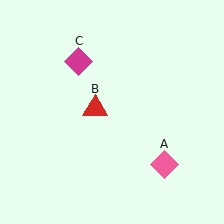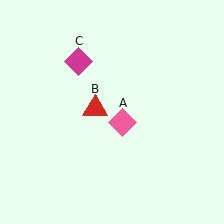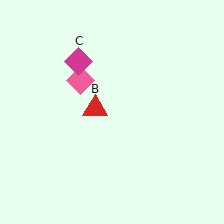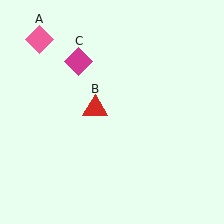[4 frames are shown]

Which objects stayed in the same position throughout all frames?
Red triangle (object B) and magenta diamond (object C) remained stationary.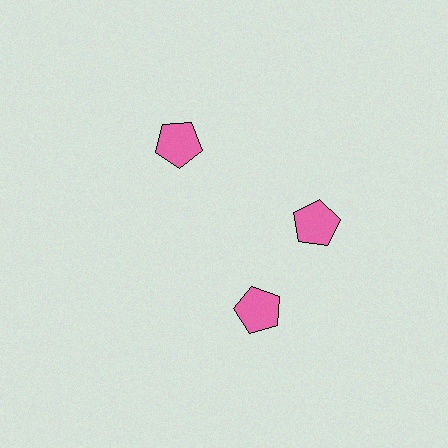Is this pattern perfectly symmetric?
No. The 3 pink pentagons are arranged in a ring, but one element near the 7 o'clock position is rotated out of alignment along the ring, breaking the 3-fold rotational symmetry.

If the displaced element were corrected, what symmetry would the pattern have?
It would have 3-fold rotational symmetry — the pattern would map onto itself every 120 degrees.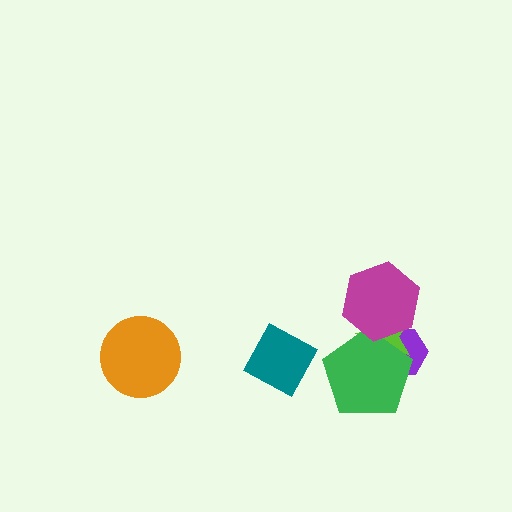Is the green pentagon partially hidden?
Yes, it is partially covered by another shape.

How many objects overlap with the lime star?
3 objects overlap with the lime star.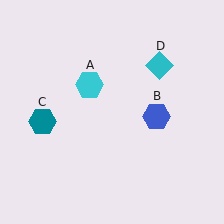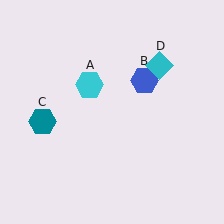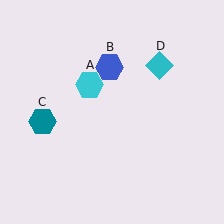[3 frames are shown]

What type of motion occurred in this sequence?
The blue hexagon (object B) rotated counterclockwise around the center of the scene.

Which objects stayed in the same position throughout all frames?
Cyan hexagon (object A) and teal hexagon (object C) and cyan diamond (object D) remained stationary.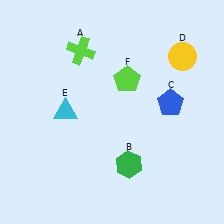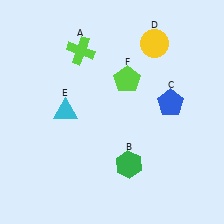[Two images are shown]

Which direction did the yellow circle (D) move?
The yellow circle (D) moved left.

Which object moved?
The yellow circle (D) moved left.